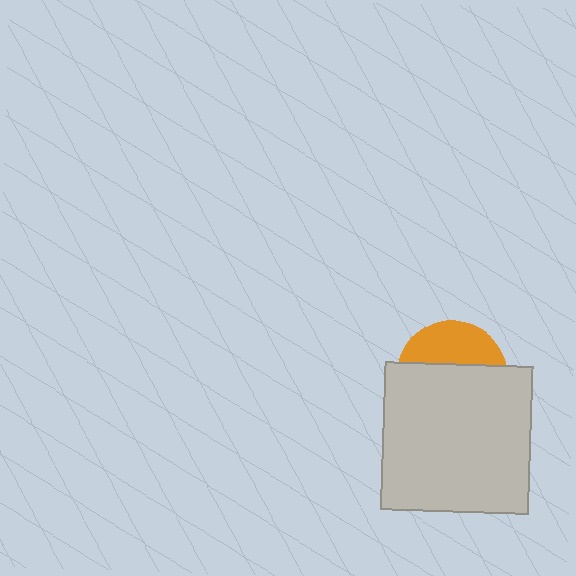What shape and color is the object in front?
The object in front is a light gray square.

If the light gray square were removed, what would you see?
You would see the complete orange circle.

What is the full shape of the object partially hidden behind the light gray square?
The partially hidden object is an orange circle.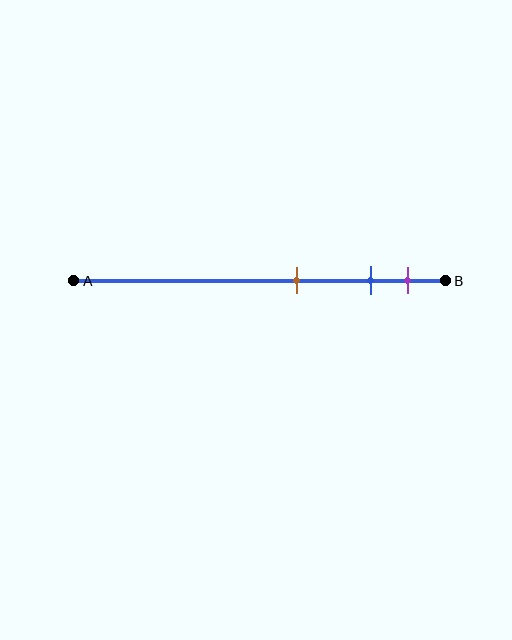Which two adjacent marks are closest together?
The blue and purple marks are the closest adjacent pair.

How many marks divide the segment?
There are 3 marks dividing the segment.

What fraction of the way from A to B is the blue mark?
The blue mark is approximately 80% (0.8) of the way from A to B.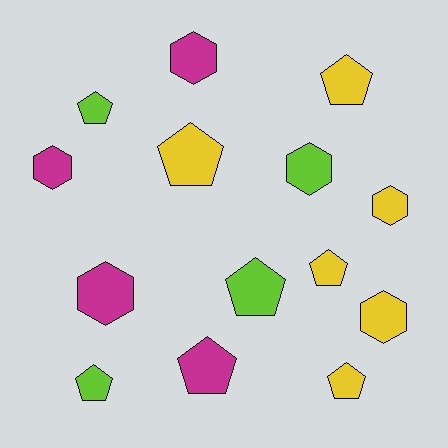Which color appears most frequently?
Yellow, with 6 objects.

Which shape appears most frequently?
Pentagon, with 8 objects.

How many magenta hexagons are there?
There are 3 magenta hexagons.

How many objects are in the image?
There are 14 objects.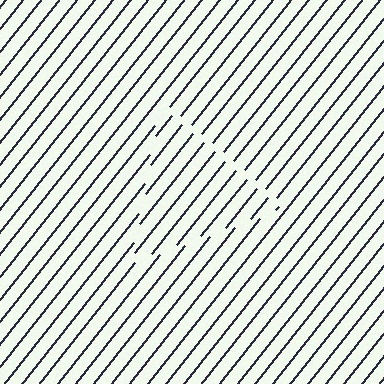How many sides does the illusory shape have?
3 sides — the line-ends trace a triangle.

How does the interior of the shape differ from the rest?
The interior of the shape contains the same grating, shifted by half a period — the contour is defined by the phase discontinuity where line-ends from the inner and outer gratings abut.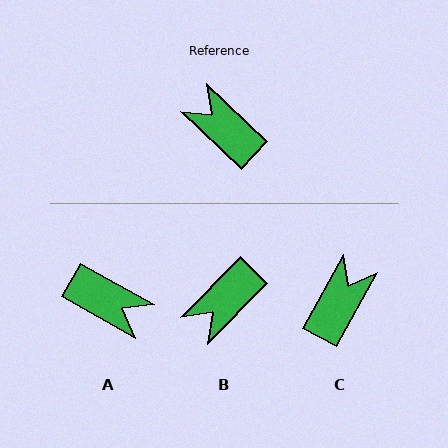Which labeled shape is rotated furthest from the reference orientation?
A, about 166 degrees away.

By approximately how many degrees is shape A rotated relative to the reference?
Approximately 166 degrees clockwise.